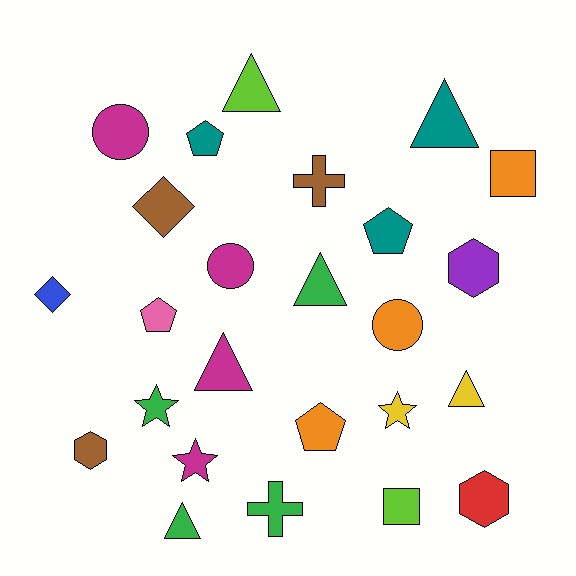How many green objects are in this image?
There are 4 green objects.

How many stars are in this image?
There are 3 stars.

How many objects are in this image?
There are 25 objects.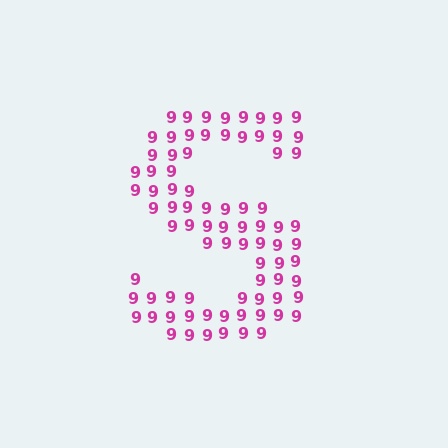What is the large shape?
The large shape is the letter S.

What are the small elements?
The small elements are digit 9's.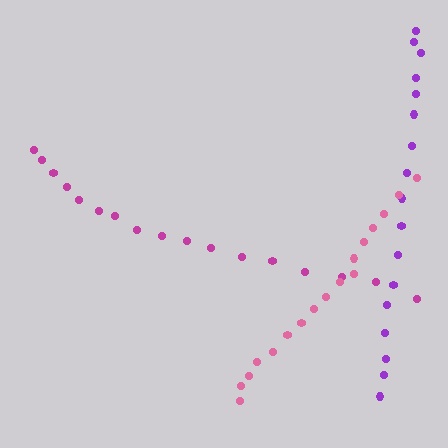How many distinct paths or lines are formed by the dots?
There are 3 distinct paths.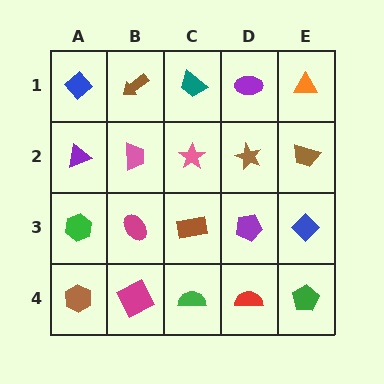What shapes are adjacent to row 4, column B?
A magenta ellipse (row 3, column B), a brown hexagon (row 4, column A), a green semicircle (row 4, column C).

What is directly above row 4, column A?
A green hexagon.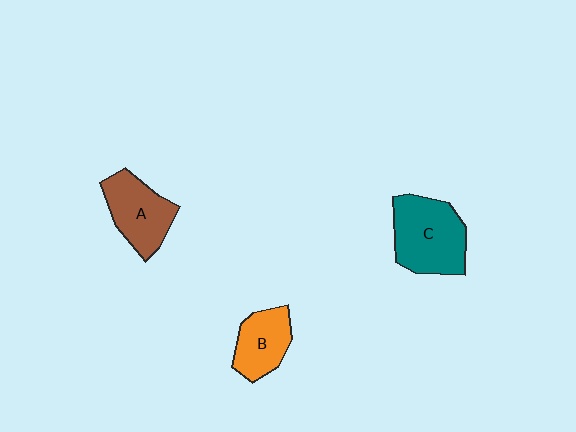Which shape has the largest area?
Shape C (teal).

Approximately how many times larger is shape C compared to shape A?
Approximately 1.3 times.